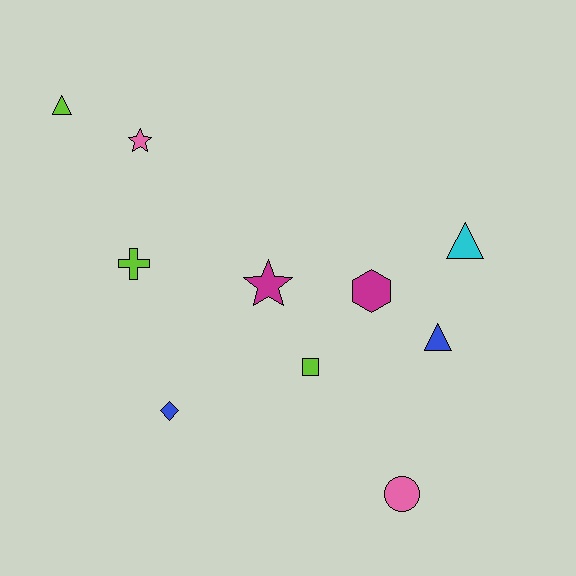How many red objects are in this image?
There are no red objects.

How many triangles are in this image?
There are 3 triangles.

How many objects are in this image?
There are 10 objects.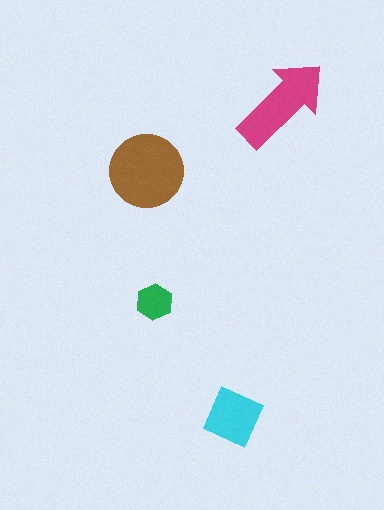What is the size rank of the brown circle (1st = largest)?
1st.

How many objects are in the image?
There are 4 objects in the image.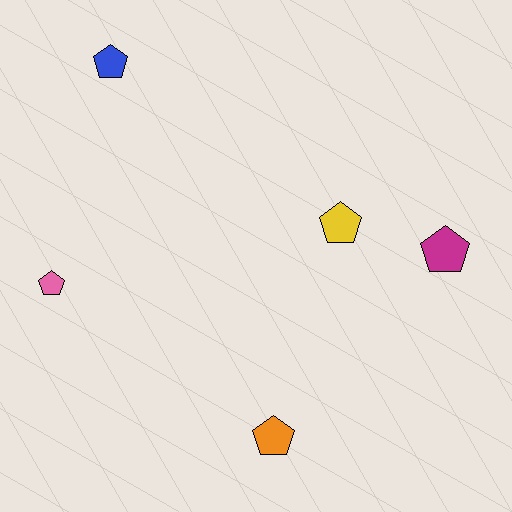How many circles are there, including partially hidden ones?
There are no circles.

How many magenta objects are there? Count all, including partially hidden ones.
There is 1 magenta object.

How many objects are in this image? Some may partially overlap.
There are 5 objects.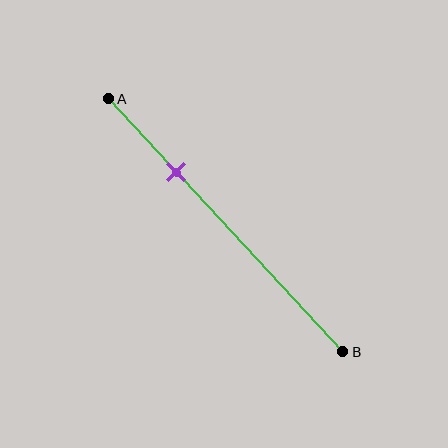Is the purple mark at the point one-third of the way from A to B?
No, the mark is at about 30% from A, not at the 33% one-third point.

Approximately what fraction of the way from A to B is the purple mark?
The purple mark is approximately 30% of the way from A to B.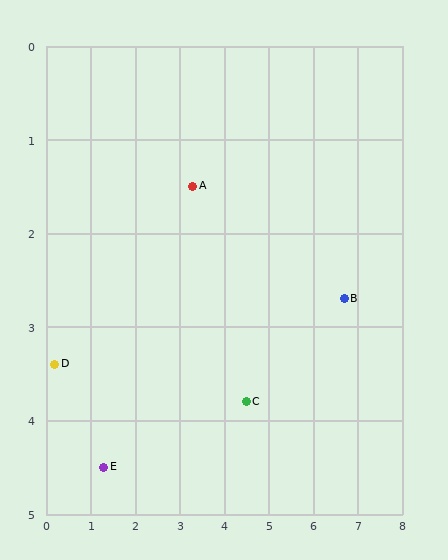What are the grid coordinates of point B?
Point B is at approximately (6.7, 2.7).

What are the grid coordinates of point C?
Point C is at approximately (4.5, 3.8).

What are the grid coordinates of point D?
Point D is at approximately (0.2, 3.4).